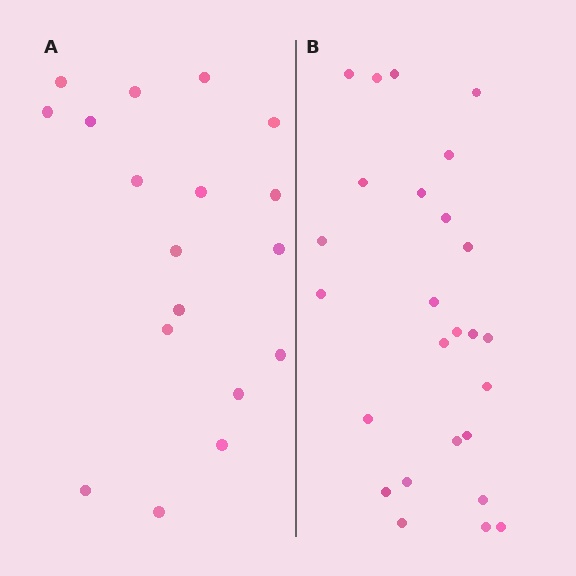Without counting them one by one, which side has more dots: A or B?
Region B (the right region) has more dots.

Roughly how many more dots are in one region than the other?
Region B has roughly 8 or so more dots than region A.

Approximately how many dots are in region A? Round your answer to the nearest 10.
About 20 dots. (The exact count is 18, which rounds to 20.)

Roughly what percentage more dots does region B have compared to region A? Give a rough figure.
About 45% more.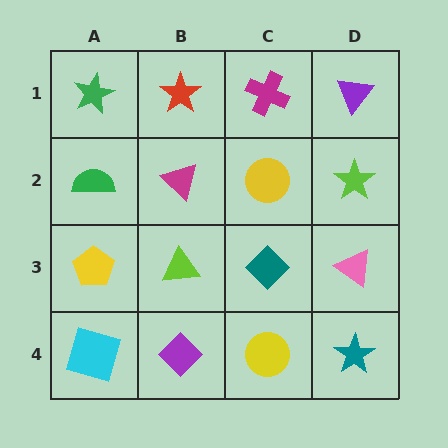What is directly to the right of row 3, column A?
A lime triangle.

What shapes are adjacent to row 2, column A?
A green star (row 1, column A), a yellow pentagon (row 3, column A), a magenta triangle (row 2, column B).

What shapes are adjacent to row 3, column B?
A magenta triangle (row 2, column B), a purple diamond (row 4, column B), a yellow pentagon (row 3, column A), a teal diamond (row 3, column C).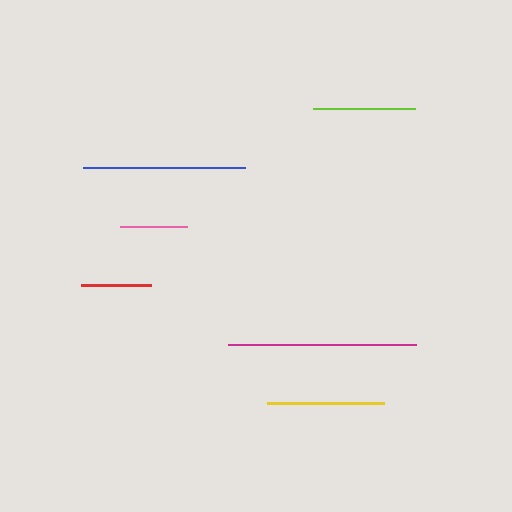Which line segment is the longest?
The magenta line is the longest at approximately 188 pixels.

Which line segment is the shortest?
The pink line is the shortest at approximately 67 pixels.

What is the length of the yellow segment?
The yellow segment is approximately 117 pixels long.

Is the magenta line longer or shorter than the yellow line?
The magenta line is longer than the yellow line.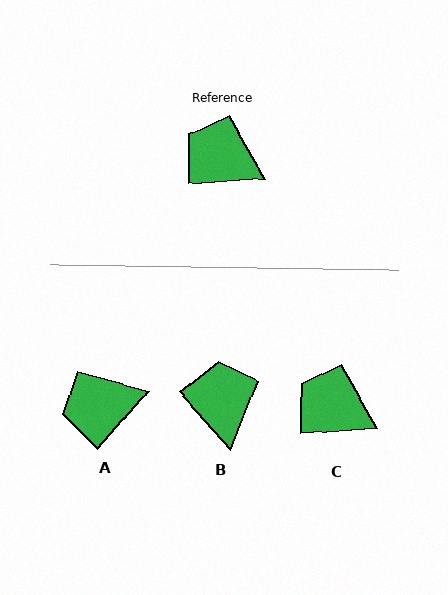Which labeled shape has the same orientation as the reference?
C.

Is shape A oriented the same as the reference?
No, it is off by about 45 degrees.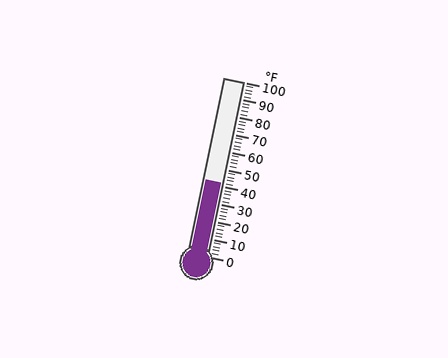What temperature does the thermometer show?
The thermometer shows approximately 42°F.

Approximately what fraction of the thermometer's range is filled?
The thermometer is filled to approximately 40% of its range.